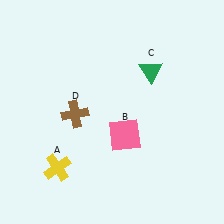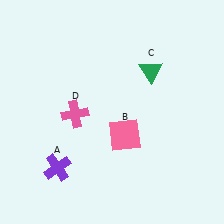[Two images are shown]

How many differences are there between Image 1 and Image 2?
There are 2 differences between the two images.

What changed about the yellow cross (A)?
In Image 1, A is yellow. In Image 2, it changed to purple.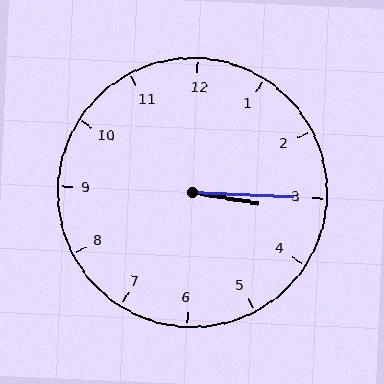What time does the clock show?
3:15.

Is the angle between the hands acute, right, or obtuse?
It is acute.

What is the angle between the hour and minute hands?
Approximately 8 degrees.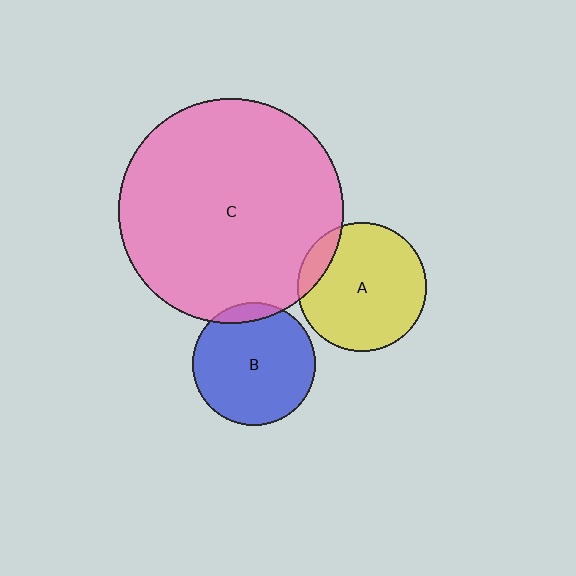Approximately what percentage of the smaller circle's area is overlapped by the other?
Approximately 10%.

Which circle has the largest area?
Circle C (pink).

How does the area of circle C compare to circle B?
Approximately 3.3 times.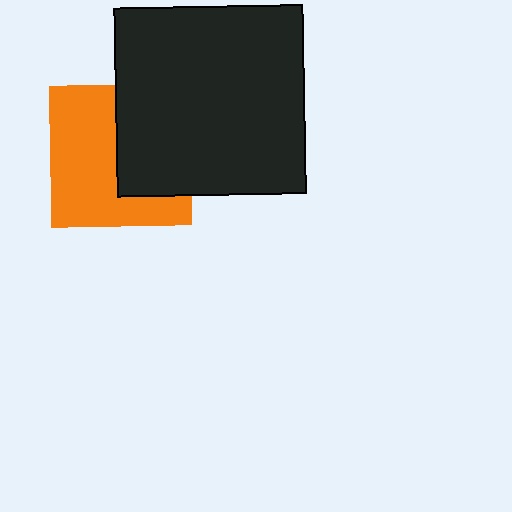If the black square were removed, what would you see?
You would see the complete orange square.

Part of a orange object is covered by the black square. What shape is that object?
It is a square.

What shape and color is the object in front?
The object in front is a black square.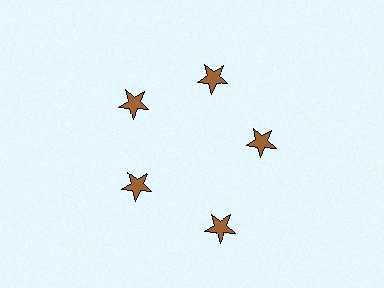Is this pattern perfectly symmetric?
No. The 5 brown stars are arranged in a ring, but one element near the 5 o'clock position is pushed outward from the center, breaking the 5-fold rotational symmetry.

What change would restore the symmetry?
The symmetry would be restored by moving it inward, back onto the ring so that all 5 stars sit at equal angles and equal distance from the center.